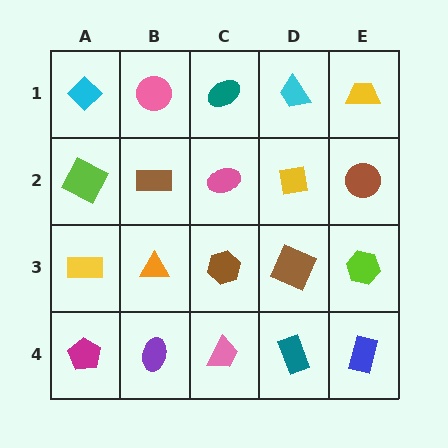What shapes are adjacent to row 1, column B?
A brown rectangle (row 2, column B), a cyan diamond (row 1, column A), a teal ellipse (row 1, column C).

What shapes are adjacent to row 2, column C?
A teal ellipse (row 1, column C), a brown hexagon (row 3, column C), a brown rectangle (row 2, column B), a yellow square (row 2, column D).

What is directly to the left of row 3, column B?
A yellow rectangle.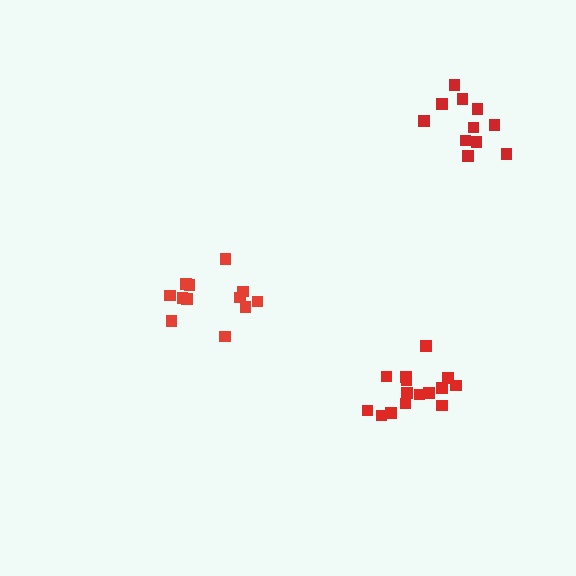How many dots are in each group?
Group 1: 12 dots, Group 2: 15 dots, Group 3: 11 dots (38 total).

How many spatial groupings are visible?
There are 3 spatial groupings.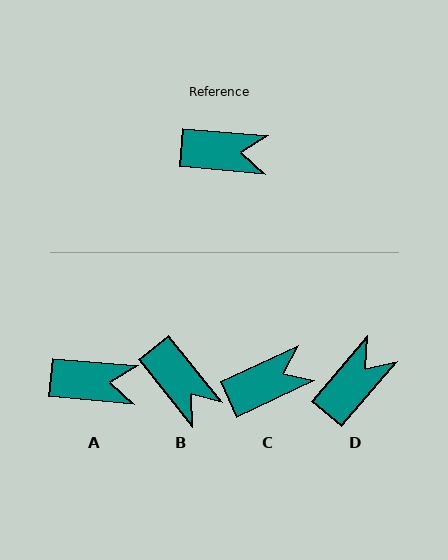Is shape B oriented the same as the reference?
No, it is off by about 47 degrees.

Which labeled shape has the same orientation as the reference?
A.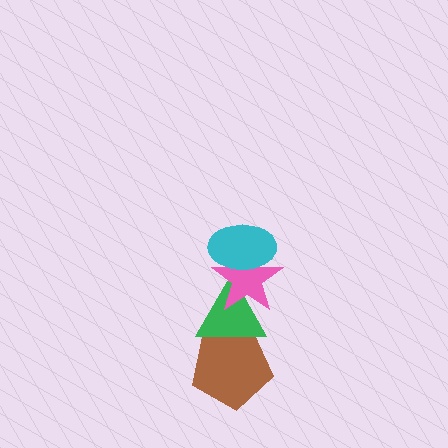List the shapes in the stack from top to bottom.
From top to bottom: the cyan ellipse, the pink star, the green triangle, the brown pentagon.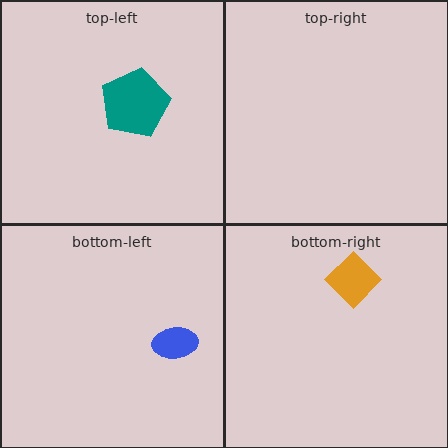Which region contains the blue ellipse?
The bottom-left region.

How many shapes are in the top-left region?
1.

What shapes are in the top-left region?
The teal pentagon.